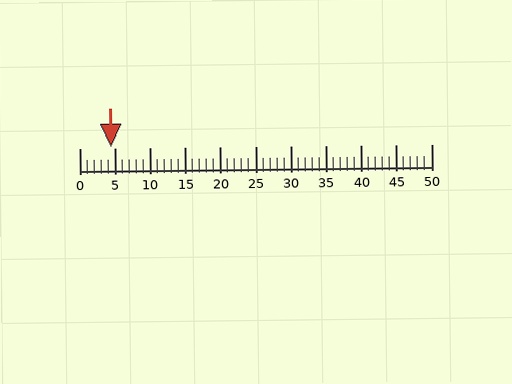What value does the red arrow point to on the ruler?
The red arrow points to approximately 4.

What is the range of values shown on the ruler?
The ruler shows values from 0 to 50.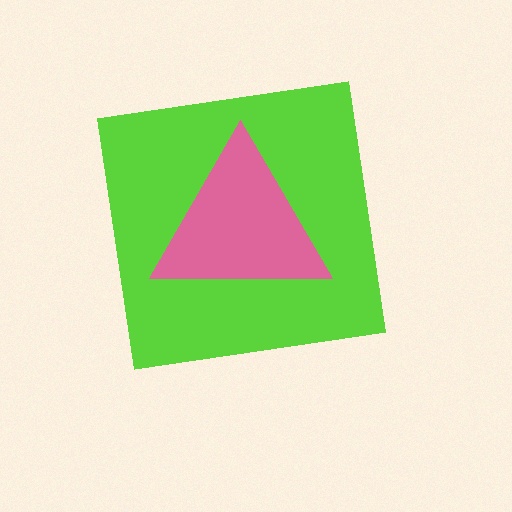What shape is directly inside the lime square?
The pink triangle.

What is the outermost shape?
The lime square.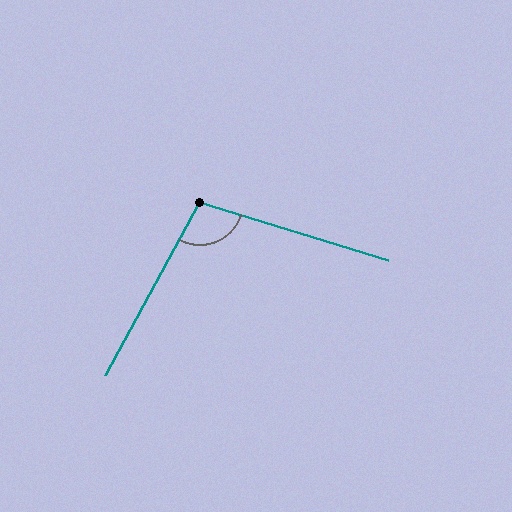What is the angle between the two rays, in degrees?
Approximately 101 degrees.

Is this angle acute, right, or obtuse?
It is obtuse.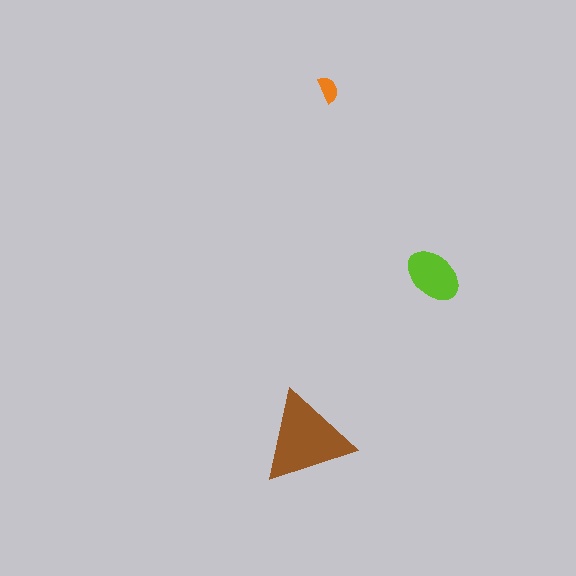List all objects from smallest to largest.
The orange semicircle, the lime ellipse, the brown triangle.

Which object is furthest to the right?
The lime ellipse is rightmost.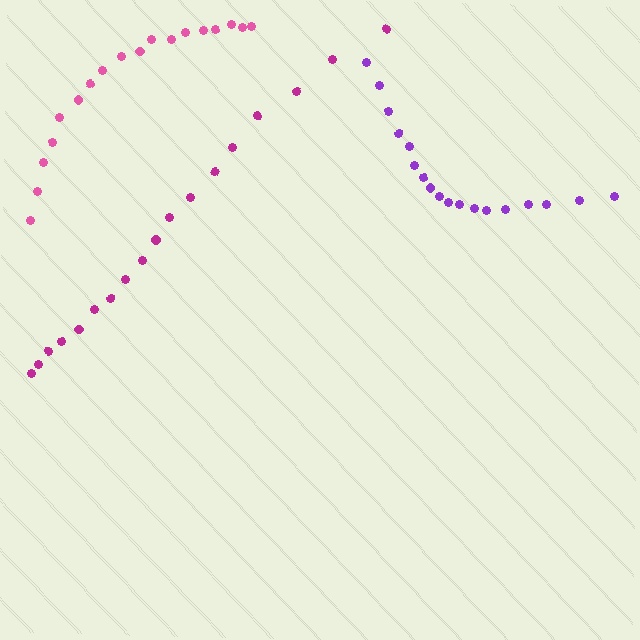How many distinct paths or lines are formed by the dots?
There are 3 distinct paths.